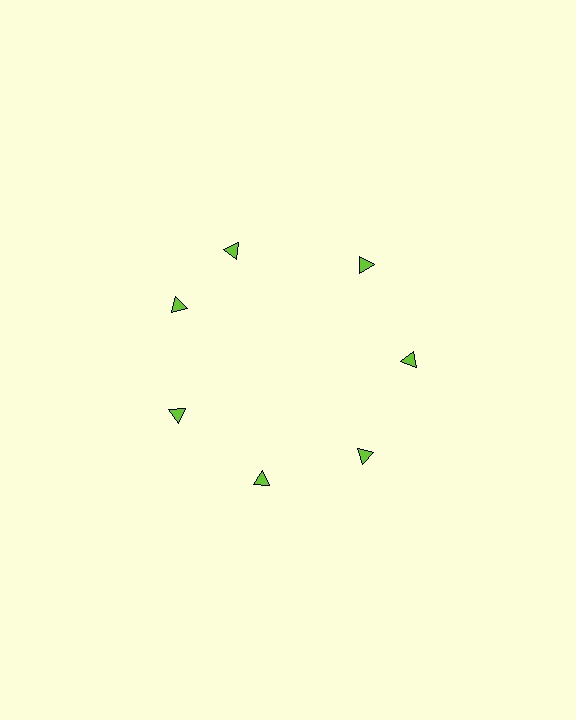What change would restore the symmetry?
The symmetry would be restored by rotating it back into even spacing with its neighbors so that all 7 triangles sit at equal angles and equal distance from the center.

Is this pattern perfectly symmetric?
No. The 7 lime triangles are arranged in a ring, but one element near the 12 o'clock position is rotated out of alignment along the ring, breaking the 7-fold rotational symmetry.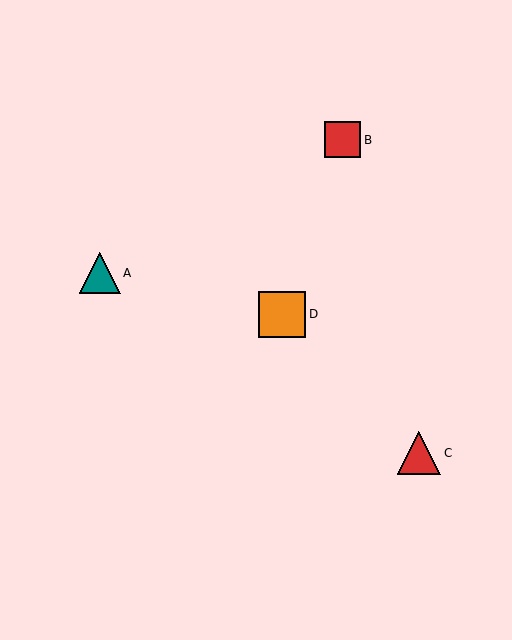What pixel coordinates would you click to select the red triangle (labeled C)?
Click at (419, 453) to select the red triangle C.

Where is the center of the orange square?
The center of the orange square is at (282, 314).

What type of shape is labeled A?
Shape A is a teal triangle.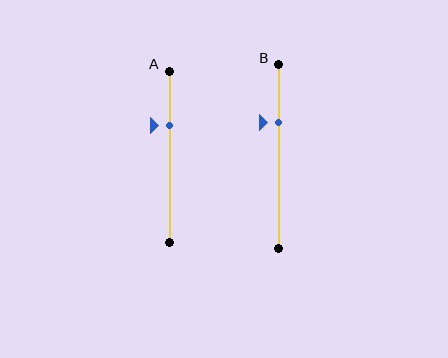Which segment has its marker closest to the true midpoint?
Segment A has its marker closest to the true midpoint.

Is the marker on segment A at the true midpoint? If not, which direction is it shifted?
No, the marker on segment A is shifted upward by about 18% of the segment length.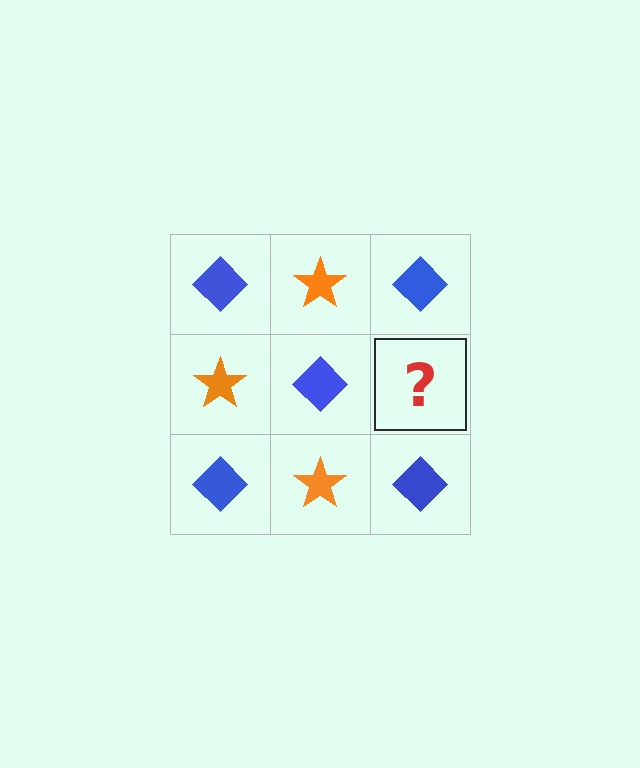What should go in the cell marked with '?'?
The missing cell should contain an orange star.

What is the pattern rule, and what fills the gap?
The rule is that it alternates blue diamond and orange star in a checkerboard pattern. The gap should be filled with an orange star.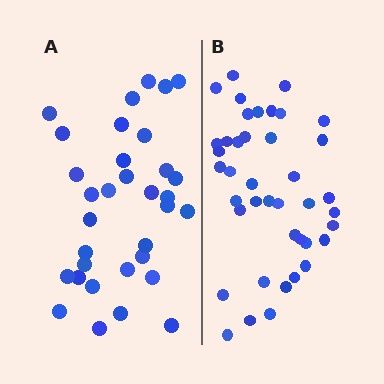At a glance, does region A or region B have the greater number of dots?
Region B (the right region) has more dots.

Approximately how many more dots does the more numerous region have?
Region B has roughly 8 or so more dots than region A.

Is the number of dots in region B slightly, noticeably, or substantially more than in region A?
Region B has only slightly more — the two regions are fairly close. The ratio is roughly 1.2 to 1.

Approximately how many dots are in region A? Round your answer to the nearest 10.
About 30 dots. (The exact count is 33, which rounds to 30.)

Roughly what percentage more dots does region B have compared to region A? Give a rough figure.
About 25% more.